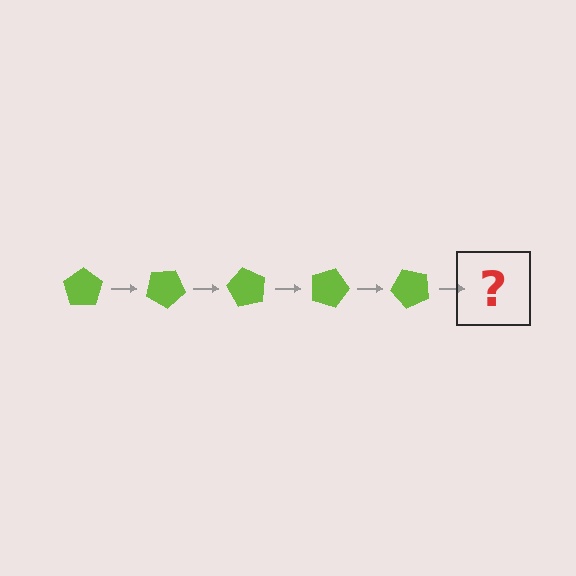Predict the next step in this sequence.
The next step is a lime pentagon rotated 150 degrees.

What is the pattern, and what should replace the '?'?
The pattern is that the pentagon rotates 30 degrees each step. The '?' should be a lime pentagon rotated 150 degrees.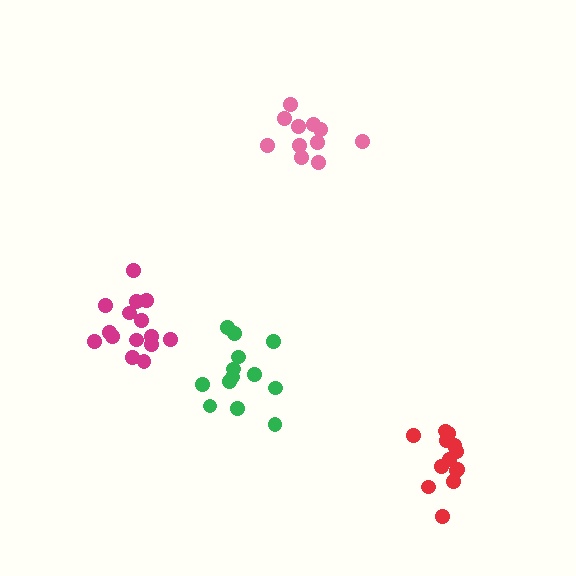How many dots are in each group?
Group 1: 11 dots, Group 2: 13 dots, Group 3: 15 dots, Group 4: 13 dots (52 total).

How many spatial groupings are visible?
There are 4 spatial groupings.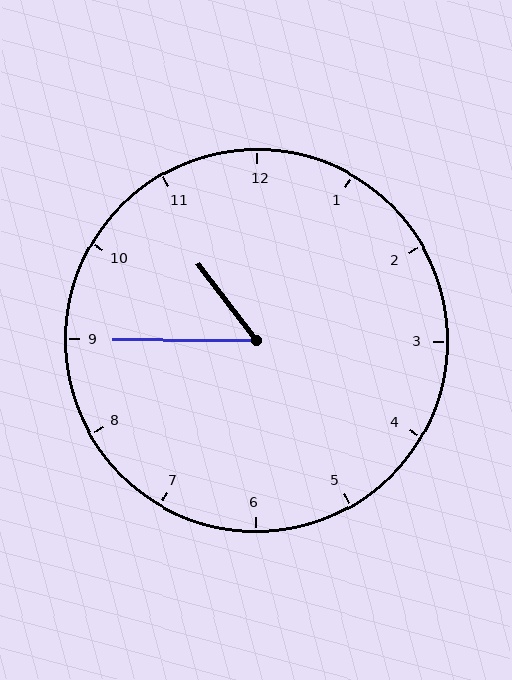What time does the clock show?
10:45.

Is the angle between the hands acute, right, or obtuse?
It is acute.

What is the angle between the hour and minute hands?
Approximately 52 degrees.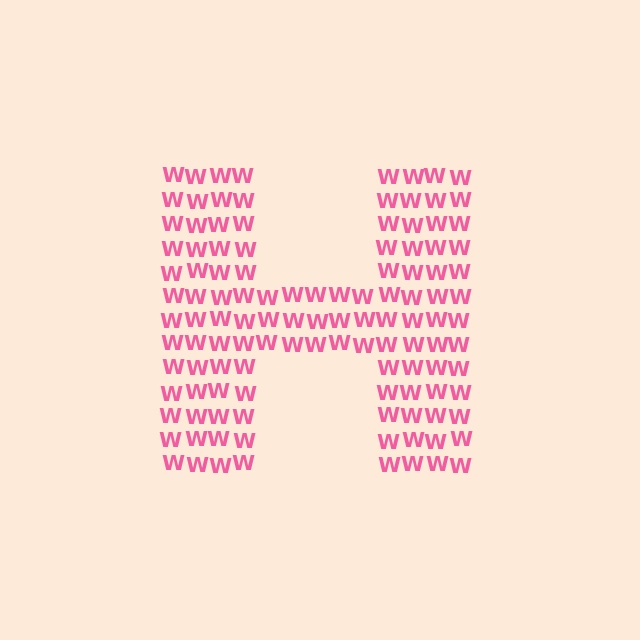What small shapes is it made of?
It is made of small letter W's.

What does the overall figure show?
The overall figure shows the letter H.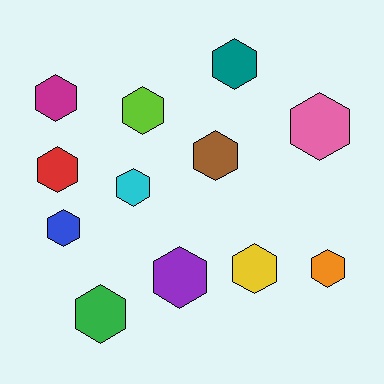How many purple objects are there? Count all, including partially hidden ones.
There is 1 purple object.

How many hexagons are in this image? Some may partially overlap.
There are 12 hexagons.